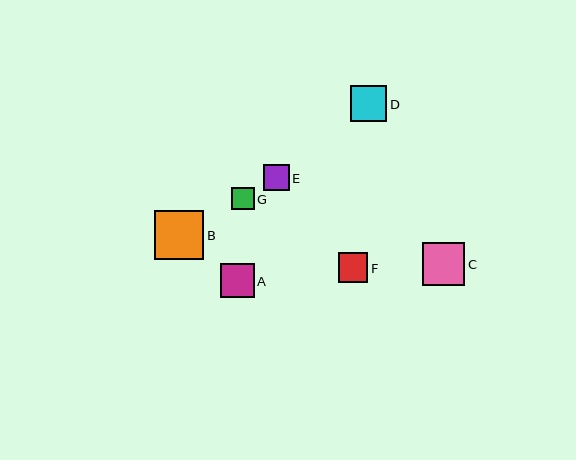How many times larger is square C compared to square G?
Square C is approximately 1.9 times the size of square G.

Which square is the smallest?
Square G is the smallest with a size of approximately 22 pixels.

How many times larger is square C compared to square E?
Square C is approximately 1.7 times the size of square E.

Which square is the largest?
Square B is the largest with a size of approximately 49 pixels.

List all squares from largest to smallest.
From largest to smallest: B, C, D, A, F, E, G.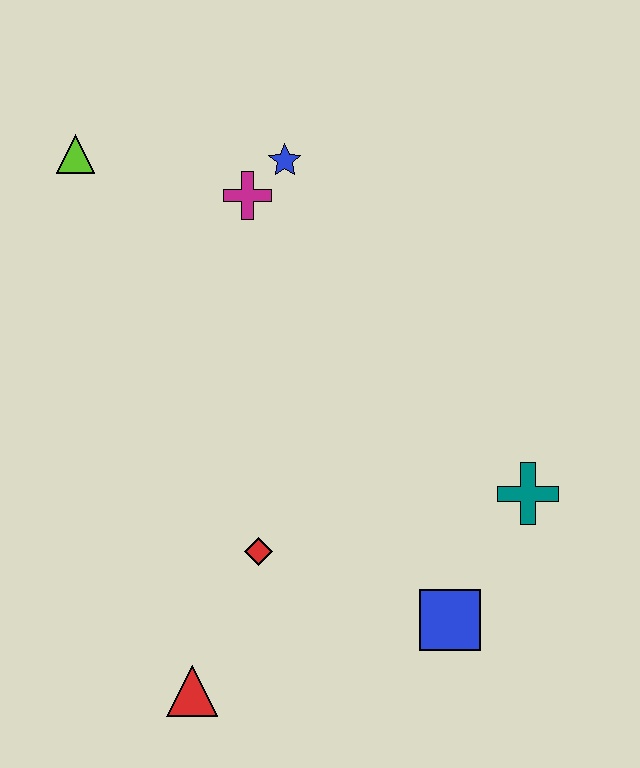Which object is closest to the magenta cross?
The blue star is closest to the magenta cross.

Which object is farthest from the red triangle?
The lime triangle is farthest from the red triangle.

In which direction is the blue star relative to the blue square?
The blue star is above the blue square.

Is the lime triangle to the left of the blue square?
Yes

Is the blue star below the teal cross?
No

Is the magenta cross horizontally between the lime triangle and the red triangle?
No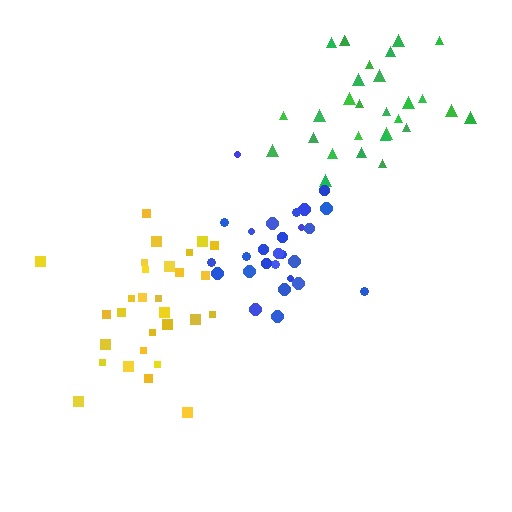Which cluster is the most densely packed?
Blue.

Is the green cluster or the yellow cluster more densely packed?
Green.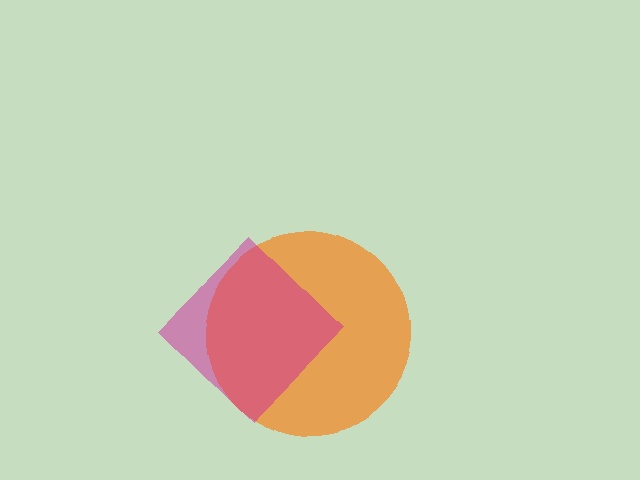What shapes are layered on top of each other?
The layered shapes are: an orange circle, a magenta diamond.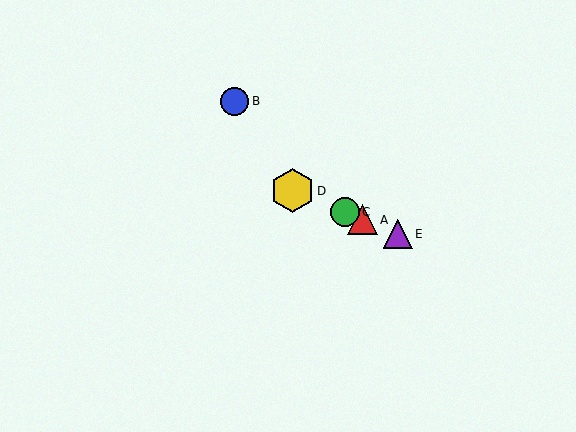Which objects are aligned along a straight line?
Objects A, C, D, E are aligned along a straight line.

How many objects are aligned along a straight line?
4 objects (A, C, D, E) are aligned along a straight line.